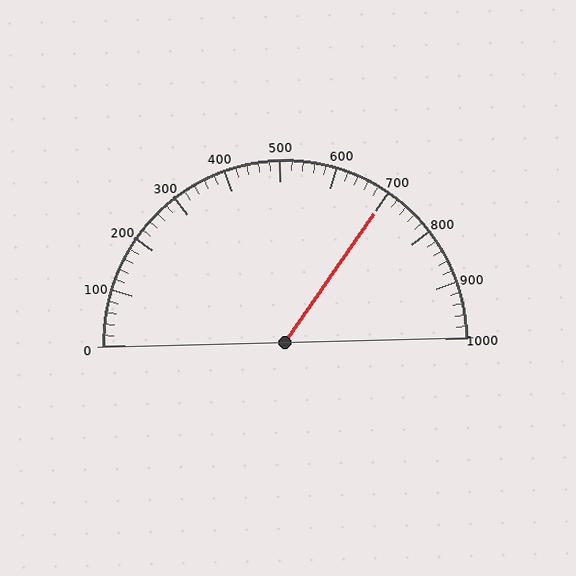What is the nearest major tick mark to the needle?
The nearest major tick mark is 700.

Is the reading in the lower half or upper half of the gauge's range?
The reading is in the upper half of the range (0 to 1000).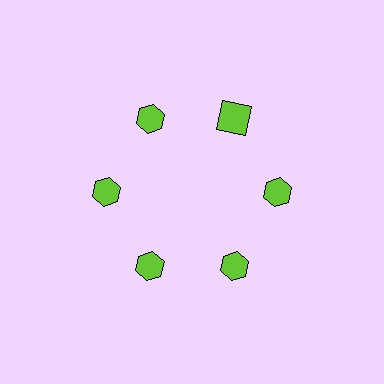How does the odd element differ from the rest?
It has a different shape: square instead of hexagon.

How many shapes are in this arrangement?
There are 6 shapes arranged in a ring pattern.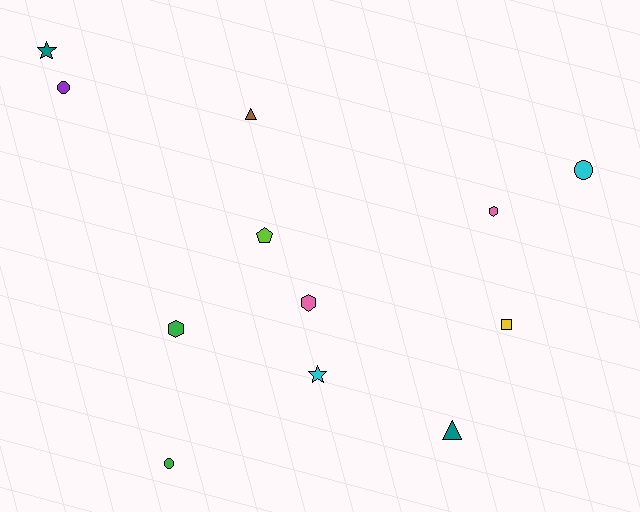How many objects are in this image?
There are 12 objects.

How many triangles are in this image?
There are 2 triangles.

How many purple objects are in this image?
There is 1 purple object.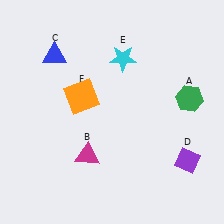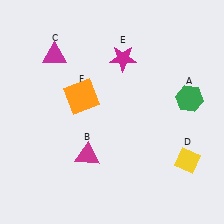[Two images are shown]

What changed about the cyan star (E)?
In Image 1, E is cyan. In Image 2, it changed to magenta.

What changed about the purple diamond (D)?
In Image 1, D is purple. In Image 2, it changed to yellow.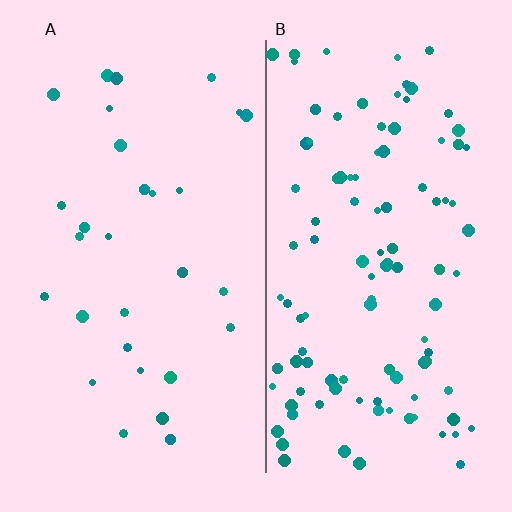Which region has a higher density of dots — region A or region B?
B (the right).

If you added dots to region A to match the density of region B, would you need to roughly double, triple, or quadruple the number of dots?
Approximately quadruple.